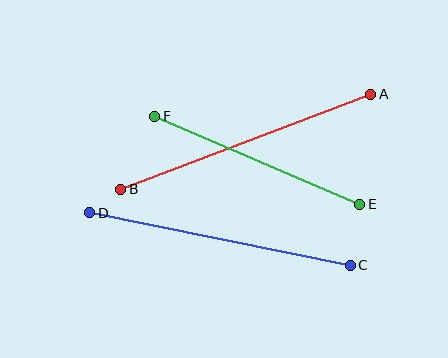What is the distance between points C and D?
The distance is approximately 266 pixels.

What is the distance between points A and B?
The distance is approximately 268 pixels.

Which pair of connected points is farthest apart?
Points A and B are farthest apart.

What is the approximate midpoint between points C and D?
The midpoint is at approximately (220, 239) pixels.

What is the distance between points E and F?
The distance is approximately 223 pixels.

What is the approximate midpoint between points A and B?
The midpoint is at approximately (246, 142) pixels.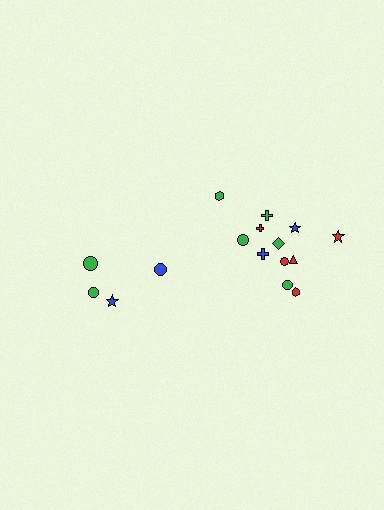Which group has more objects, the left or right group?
The right group.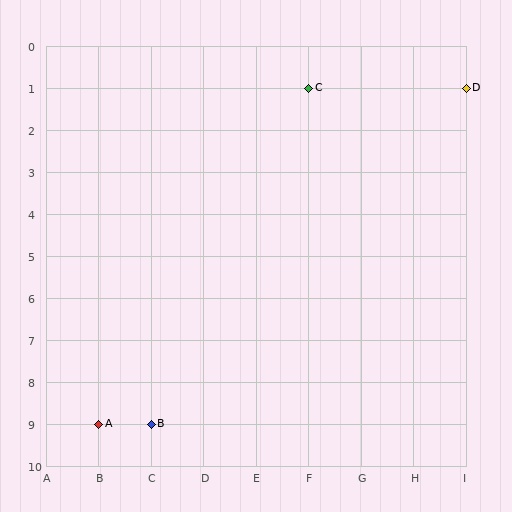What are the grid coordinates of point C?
Point C is at grid coordinates (F, 1).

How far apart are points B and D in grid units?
Points B and D are 6 columns and 8 rows apart (about 10.0 grid units diagonally).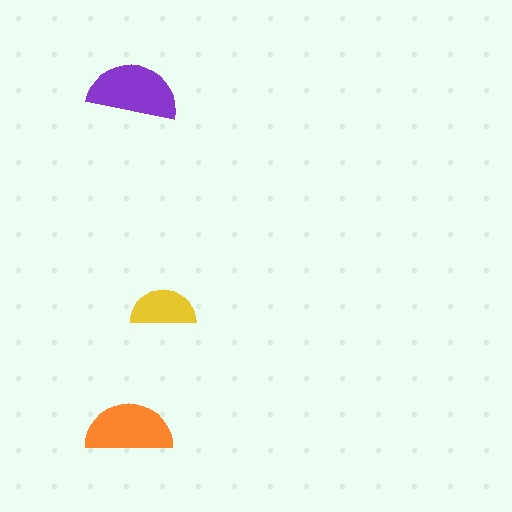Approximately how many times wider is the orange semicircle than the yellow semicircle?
About 1.5 times wider.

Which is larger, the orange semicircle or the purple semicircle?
The purple one.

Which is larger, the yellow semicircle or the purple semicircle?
The purple one.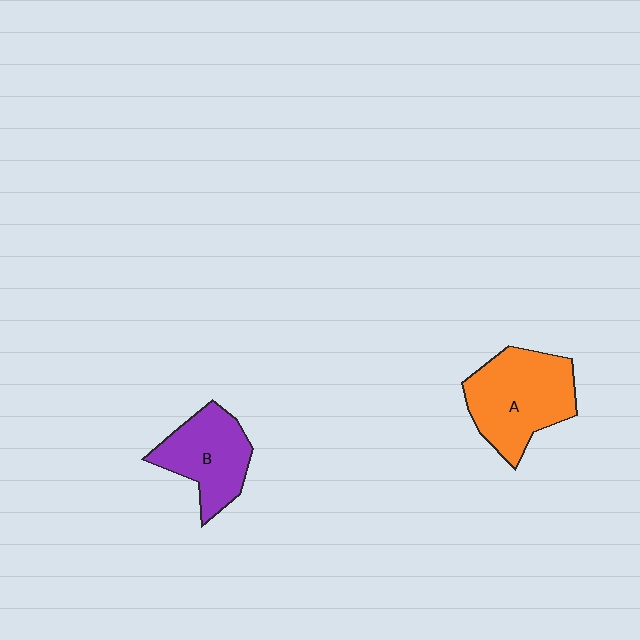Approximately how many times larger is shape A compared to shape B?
Approximately 1.3 times.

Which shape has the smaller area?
Shape B (purple).